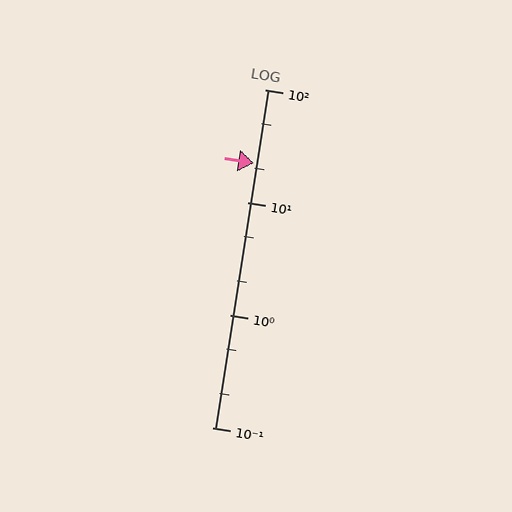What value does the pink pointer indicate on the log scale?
The pointer indicates approximately 22.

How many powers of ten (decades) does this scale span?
The scale spans 3 decades, from 0.1 to 100.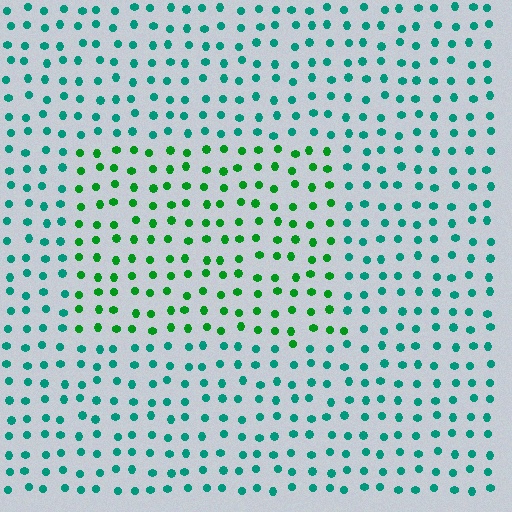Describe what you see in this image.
The image is filled with small teal elements in a uniform arrangement. A rectangle-shaped region is visible where the elements are tinted to a slightly different hue, forming a subtle color boundary.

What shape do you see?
I see a rectangle.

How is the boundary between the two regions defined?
The boundary is defined purely by a slight shift in hue (about 39 degrees). Spacing, size, and orientation are identical on both sides.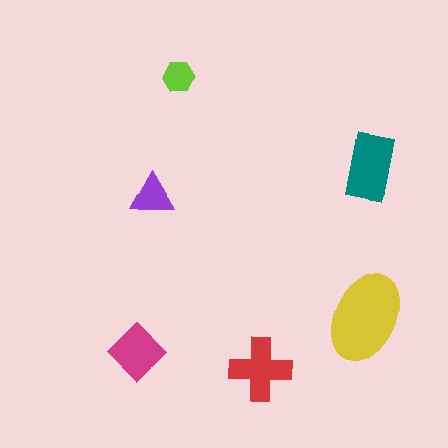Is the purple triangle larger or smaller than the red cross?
Smaller.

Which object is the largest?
The yellow ellipse.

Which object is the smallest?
The lime hexagon.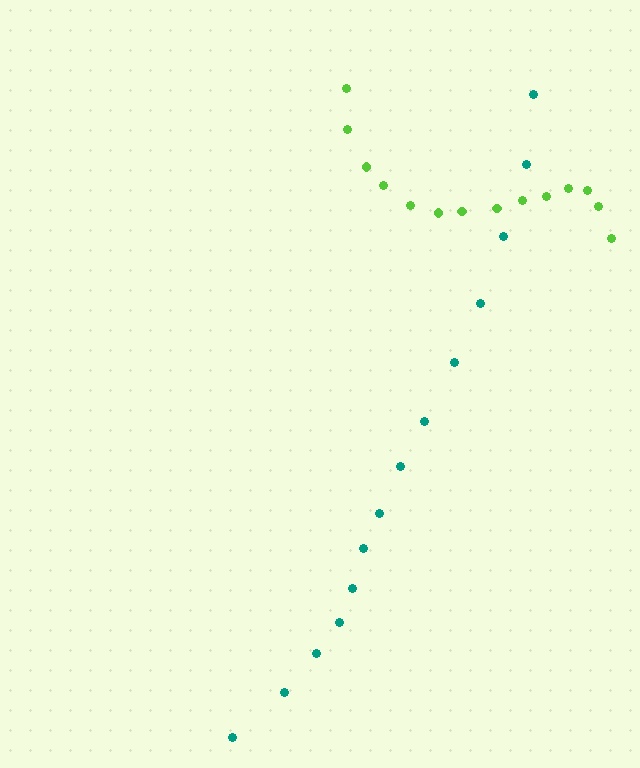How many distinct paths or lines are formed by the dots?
There are 2 distinct paths.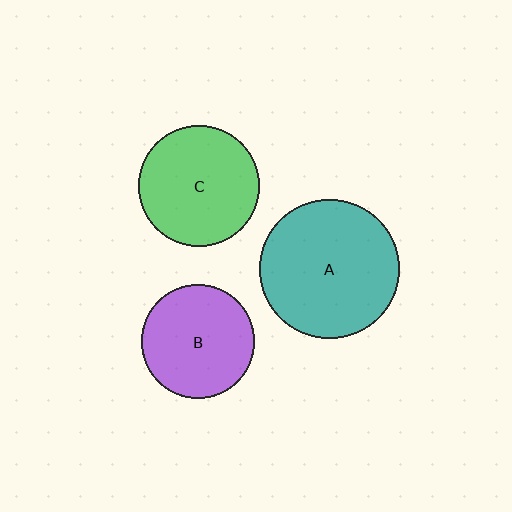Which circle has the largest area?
Circle A (teal).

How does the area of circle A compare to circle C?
Approximately 1.3 times.